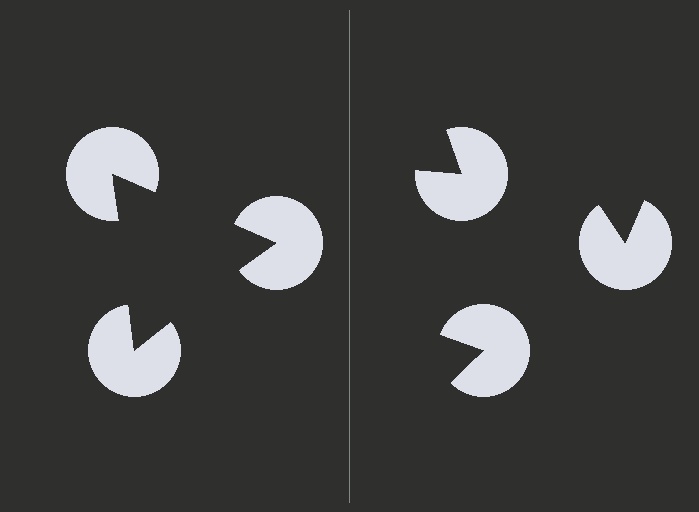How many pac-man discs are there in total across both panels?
6 — 3 on each side.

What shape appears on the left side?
An illusory triangle.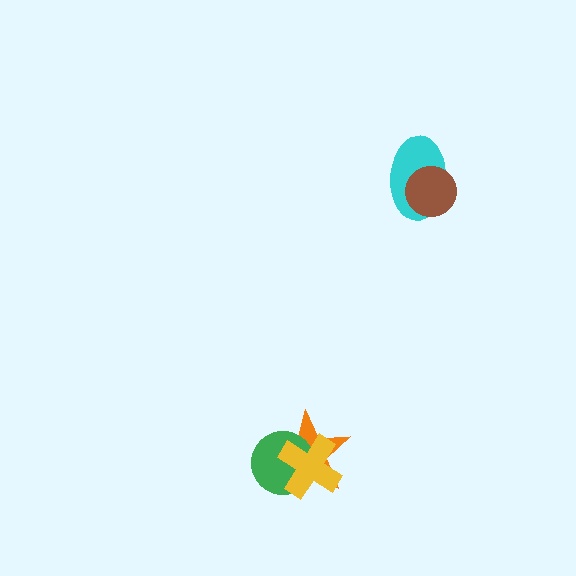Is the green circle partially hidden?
Yes, it is partially covered by another shape.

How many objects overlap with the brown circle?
1 object overlaps with the brown circle.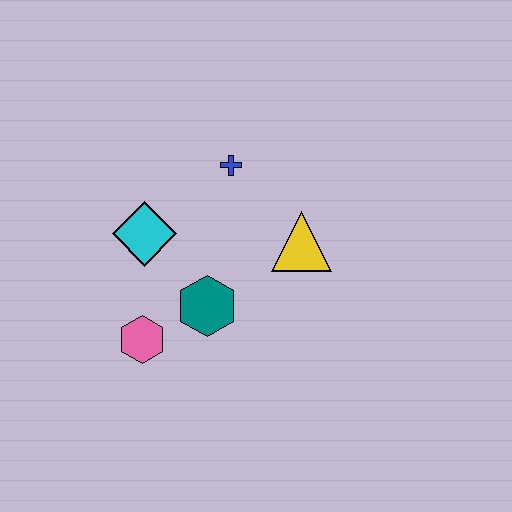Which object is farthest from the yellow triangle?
The pink hexagon is farthest from the yellow triangle.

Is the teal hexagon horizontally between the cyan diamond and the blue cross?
Yes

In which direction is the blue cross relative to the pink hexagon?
The blue cross is above the pink hexagon.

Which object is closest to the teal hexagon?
The pink hexagon is closest to the teal hexagon.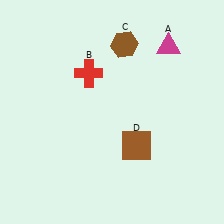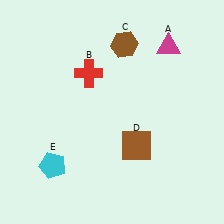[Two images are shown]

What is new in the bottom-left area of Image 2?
A cyan pentagon (E) was added in the bottom-left area of Image 2.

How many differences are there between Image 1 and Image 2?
There is 1 difference between the two images.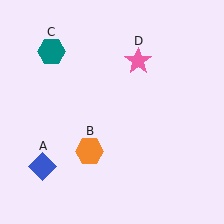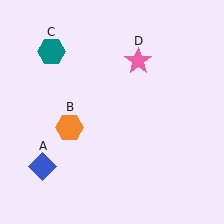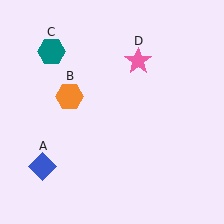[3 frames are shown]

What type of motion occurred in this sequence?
The orange hexagon (object B) rotated clockwise around the center of the scene.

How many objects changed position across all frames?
1 object changed position: orange hexagon (object B).